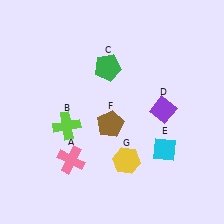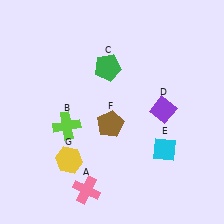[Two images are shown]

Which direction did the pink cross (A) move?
The pink cross (A) moved down.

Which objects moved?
The objects that moved are: the pink cross (A), the yellow hexagon (G).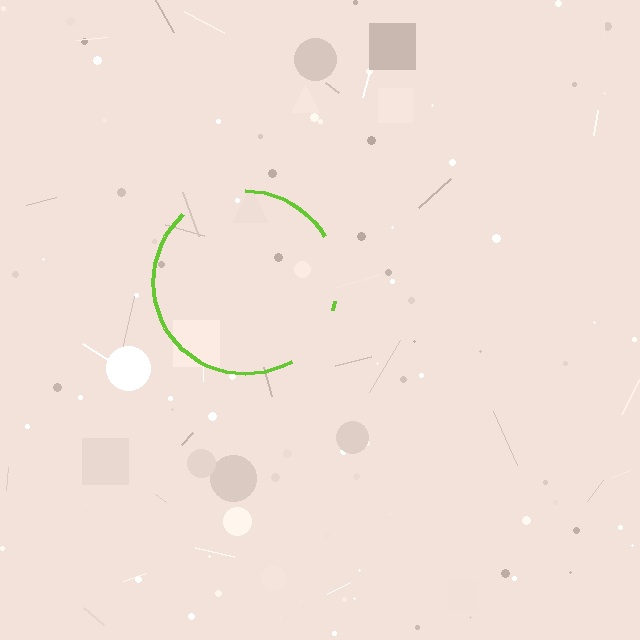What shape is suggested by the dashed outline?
The dashed outline suggests a circle.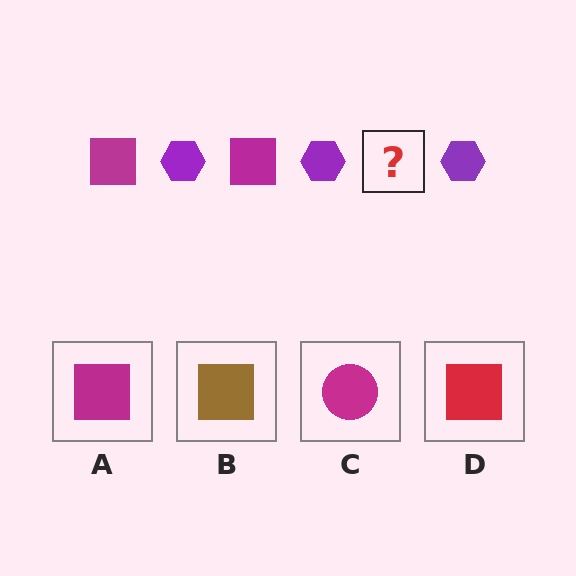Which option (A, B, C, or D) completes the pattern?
A.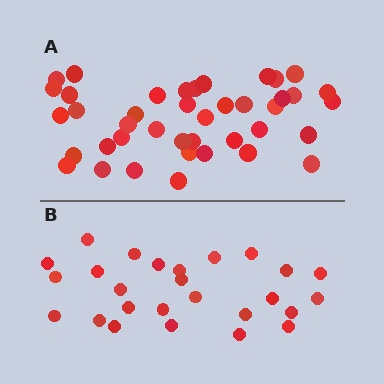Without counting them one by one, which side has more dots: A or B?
Region A (the top region) has more dots.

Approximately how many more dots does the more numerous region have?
Region A has approximately 15 more dots than region B.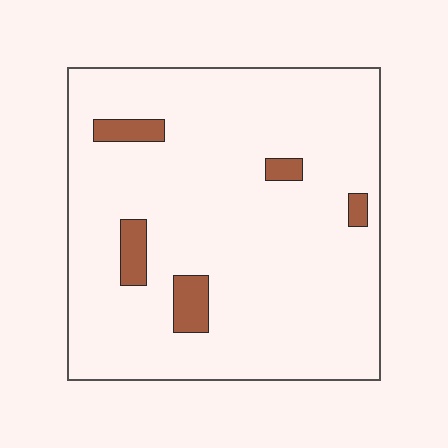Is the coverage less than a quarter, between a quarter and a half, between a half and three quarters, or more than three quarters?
Less than a quarter.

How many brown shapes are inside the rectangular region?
5.